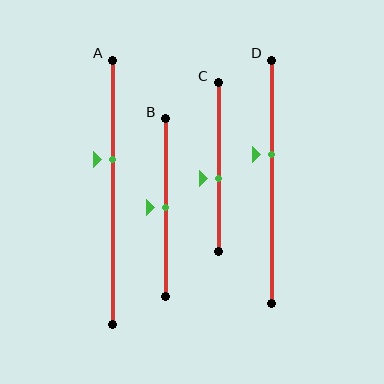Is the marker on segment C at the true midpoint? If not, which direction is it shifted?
No, the marker on segment C is shifted downward by about 6% of the segment length.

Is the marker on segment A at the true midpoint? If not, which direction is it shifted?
No, the marker on segment A is shifted upward by about 12% of the segment length.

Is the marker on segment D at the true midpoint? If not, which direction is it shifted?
No, the marker on segment D is shifted upward by about 11% of the segment length.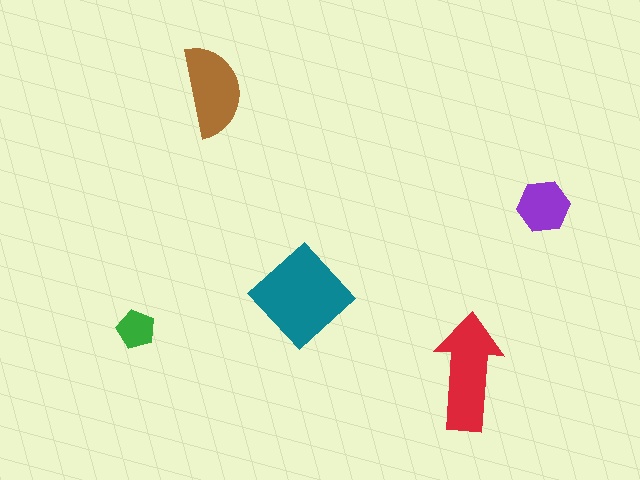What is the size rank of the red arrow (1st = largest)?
2nd.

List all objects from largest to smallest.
The teal diamond, the red arrow, the brown semicircle, the purple hexagon, the green pentagon.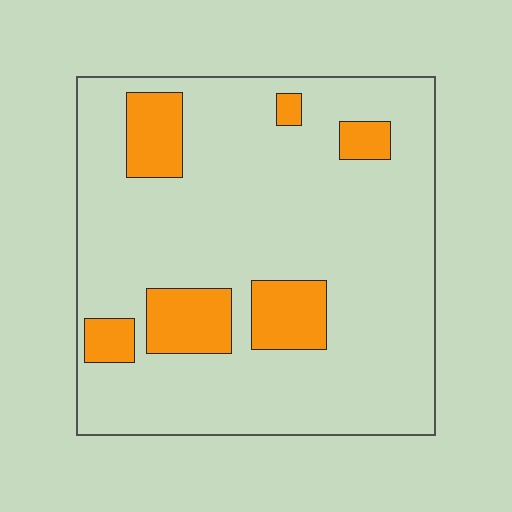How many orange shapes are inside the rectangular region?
6.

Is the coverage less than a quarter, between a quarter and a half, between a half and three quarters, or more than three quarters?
Less than a quarter.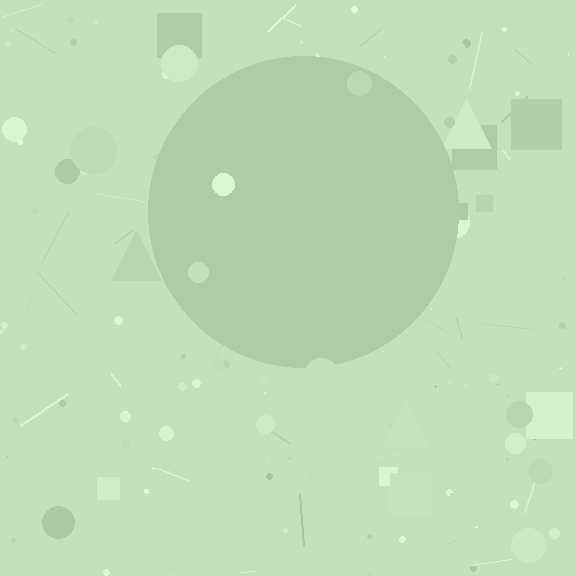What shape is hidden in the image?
A circle is hidden in the image.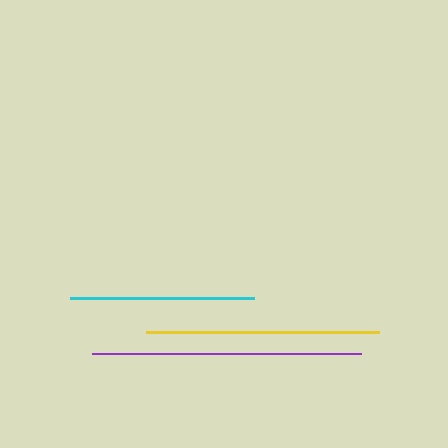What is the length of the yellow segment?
The yellow segment is approximately 233 pixels long.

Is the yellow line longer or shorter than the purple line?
The purple line is longer than the yellow line.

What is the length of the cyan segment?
The cyan segment is approximately 184 pixels long.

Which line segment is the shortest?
The cyan line is the shortest at approximately 184 pixels.